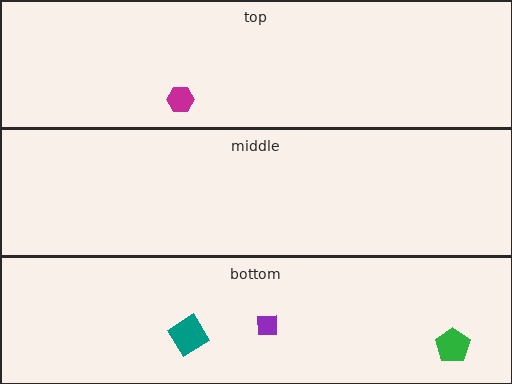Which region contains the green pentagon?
The bottom region.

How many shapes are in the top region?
1.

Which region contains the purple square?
The bottom region.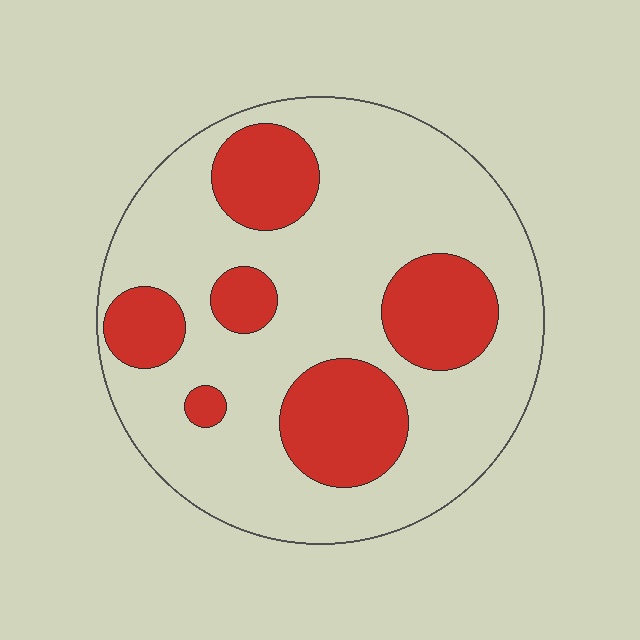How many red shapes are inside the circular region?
6.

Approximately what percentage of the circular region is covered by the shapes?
Approximately 30%.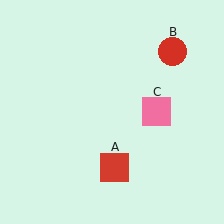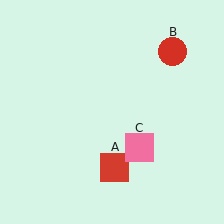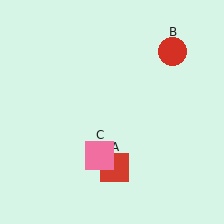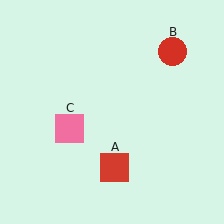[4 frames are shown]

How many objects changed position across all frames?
1 object changed position: pink square (object C).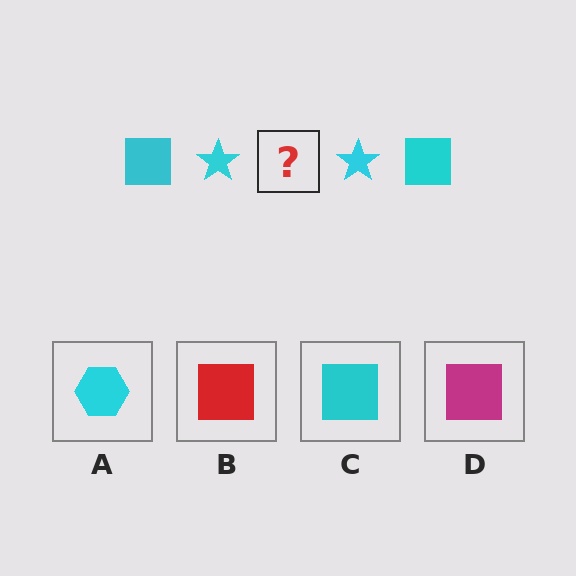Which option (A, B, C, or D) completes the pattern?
C.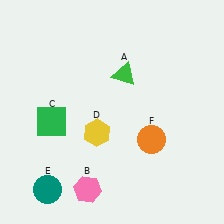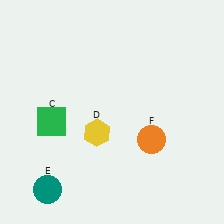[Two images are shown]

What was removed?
The green triangle (A), the pink hexagon (B) were removed in Image 2.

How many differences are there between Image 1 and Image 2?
There are 2 differences between the two images.